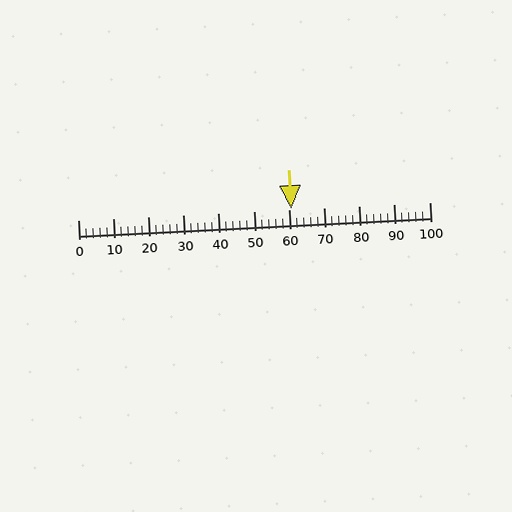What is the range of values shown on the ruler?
The ruler shows values from 0 to 100.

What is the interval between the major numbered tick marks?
The major tick marks are spaced 10 units apart.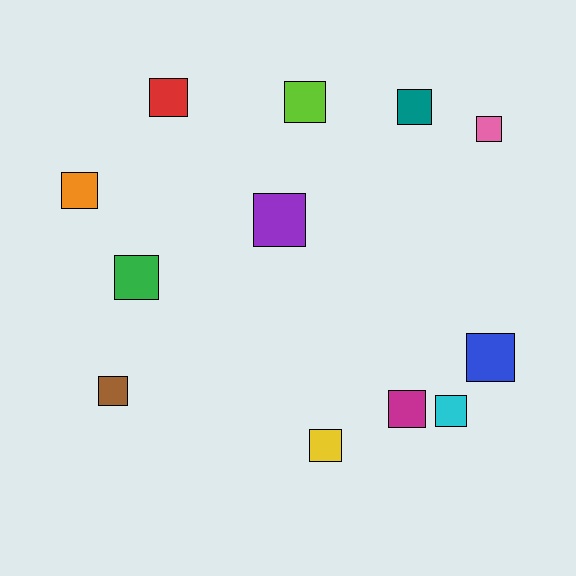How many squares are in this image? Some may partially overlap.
There are 12 squares.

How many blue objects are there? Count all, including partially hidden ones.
There is 1 blue object.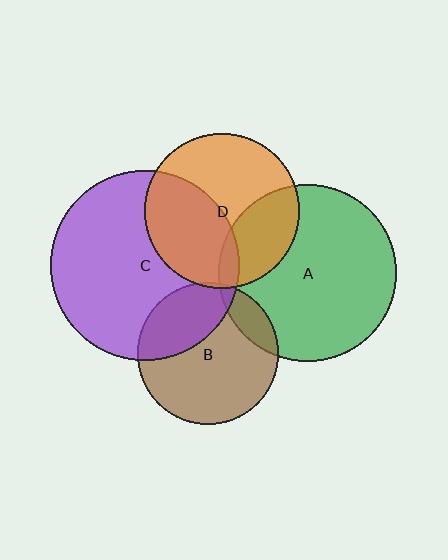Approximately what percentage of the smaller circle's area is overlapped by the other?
Approximately 5%.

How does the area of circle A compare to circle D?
Approximately 1.3 times.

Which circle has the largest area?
Circle C (purple).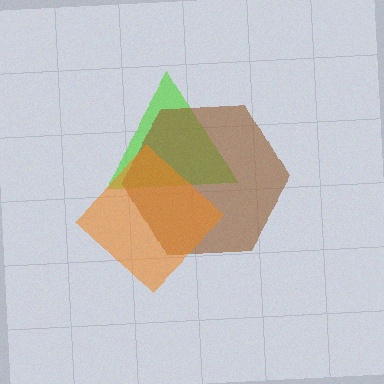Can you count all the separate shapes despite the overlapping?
Yes, there are 3 separate shapes.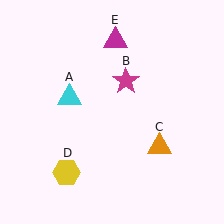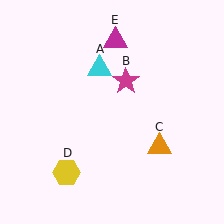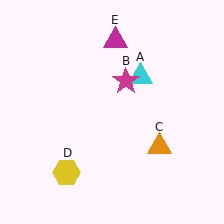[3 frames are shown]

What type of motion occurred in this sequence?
The cyan triangle (object A) rotated clockwise around the center of the scene.